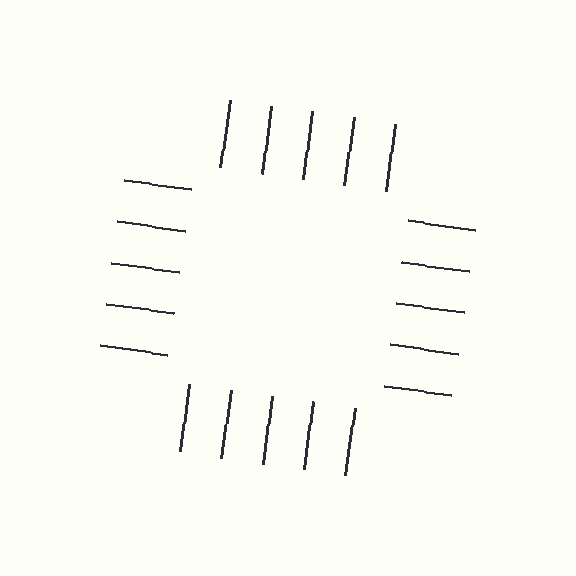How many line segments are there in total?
20 — 5 along each of the 4 edges.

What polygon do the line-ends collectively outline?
An illusory square — the line segments terminate on its edges but no continuous stroke is drawn.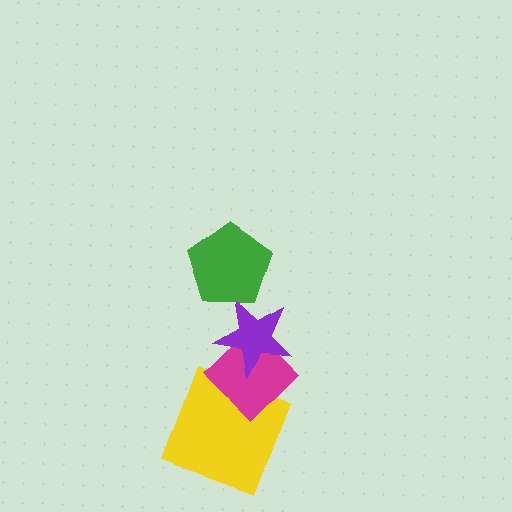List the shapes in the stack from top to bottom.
From top to bottom: the green pentagon, the purple star, the magenta diamond, the yellow square.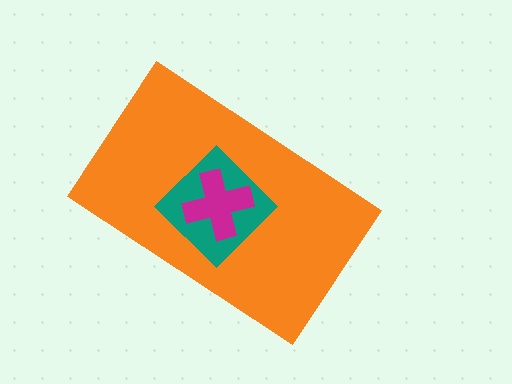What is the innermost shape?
The magenta cross.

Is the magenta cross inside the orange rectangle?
Yes.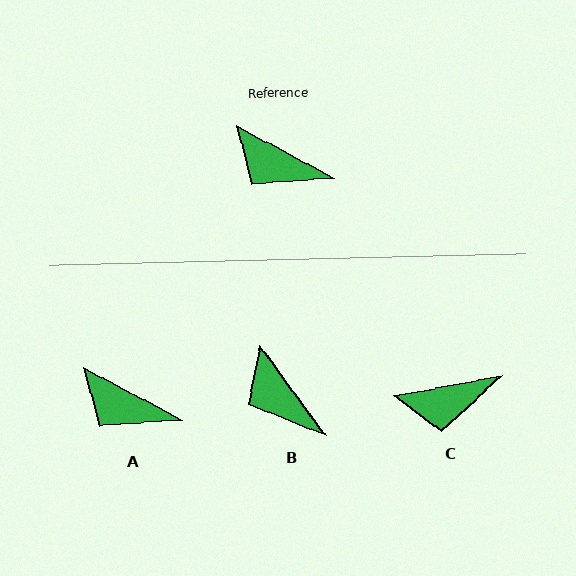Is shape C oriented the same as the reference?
No, it is off by about 39 degrees.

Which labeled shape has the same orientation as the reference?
A.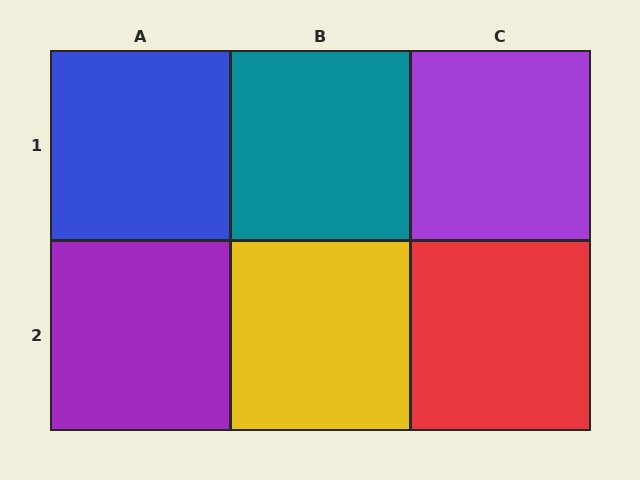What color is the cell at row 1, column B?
Teal.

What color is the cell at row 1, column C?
Purple.